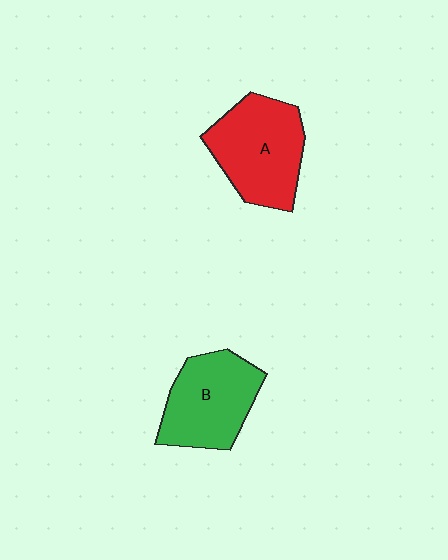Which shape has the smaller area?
Shape B (green).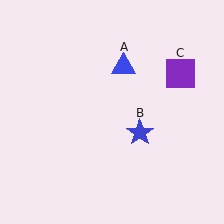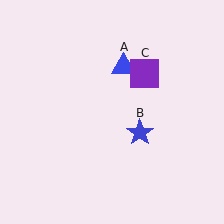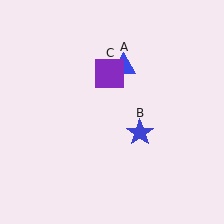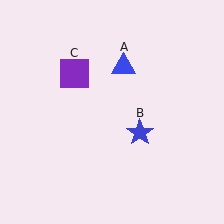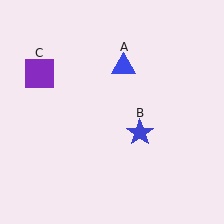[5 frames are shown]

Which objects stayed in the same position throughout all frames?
Blue triangle (object A) and blue star (object B) remained stationary.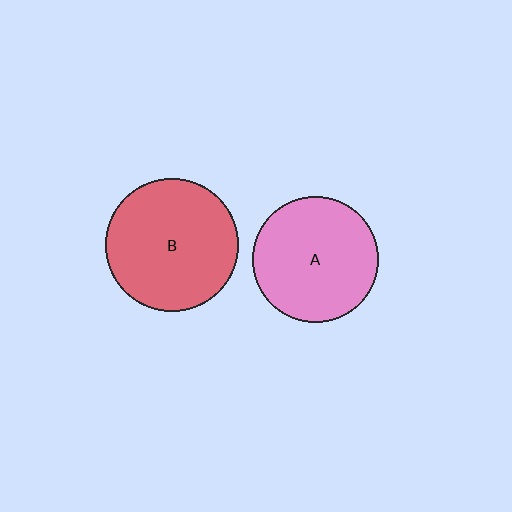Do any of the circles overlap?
No, none of the circles overlap.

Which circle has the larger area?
Circle B (red).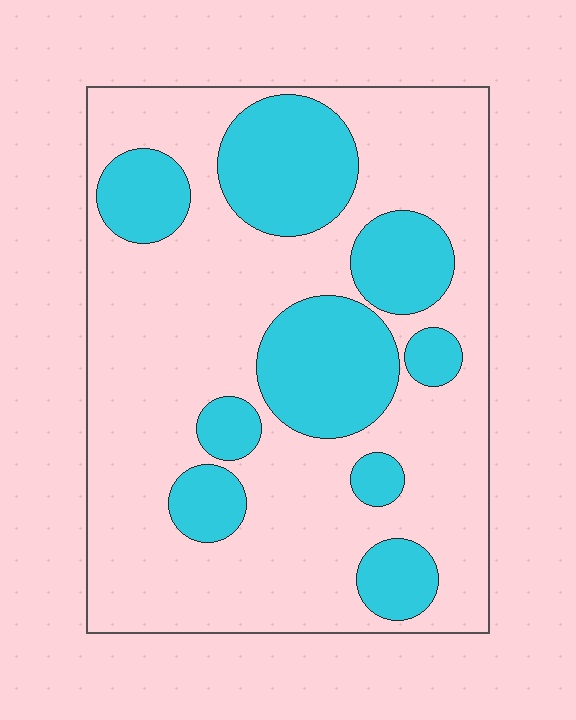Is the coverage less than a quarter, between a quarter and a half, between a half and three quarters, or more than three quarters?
Between a quarter and a half.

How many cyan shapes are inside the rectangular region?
9.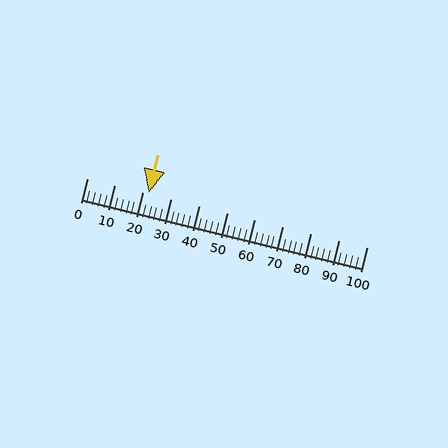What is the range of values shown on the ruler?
The ruler shows values from 0 to 100.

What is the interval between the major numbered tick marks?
The major tick marks are spaced 10 units apart.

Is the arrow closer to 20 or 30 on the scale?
The arrow is closer to 20.